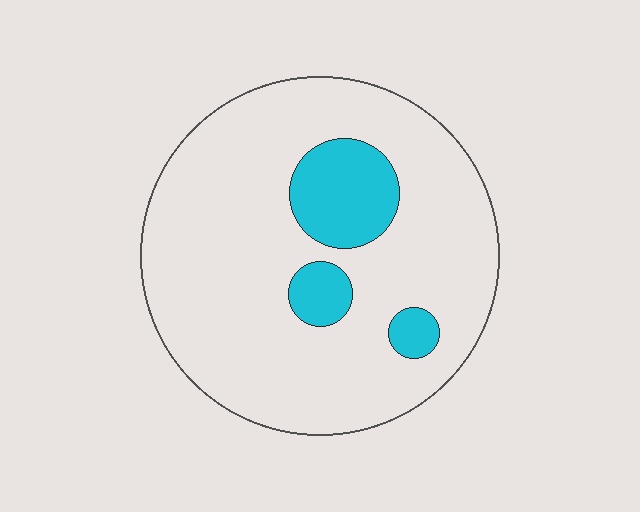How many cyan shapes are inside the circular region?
3.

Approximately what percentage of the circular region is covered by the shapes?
Approximately 15%.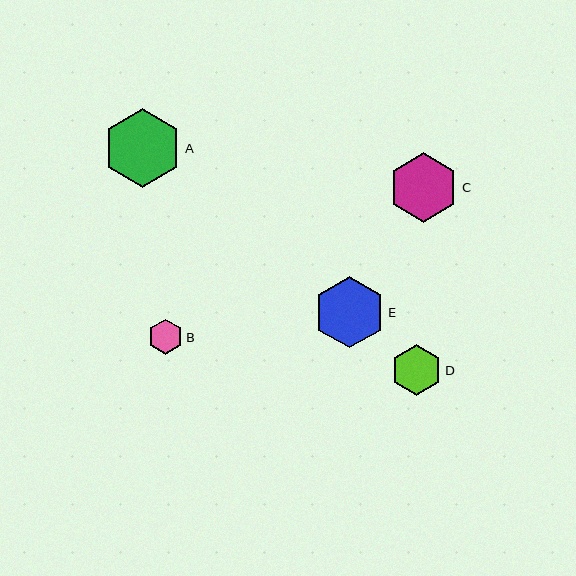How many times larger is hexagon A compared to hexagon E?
Hexagon A is approximately 1.1 times the size of hexagon E.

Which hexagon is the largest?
Hexagon A is the largest with a size of approximately 79 pixels.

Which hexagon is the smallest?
Hexagon B is the smallest with a size of approximately 35 pixels.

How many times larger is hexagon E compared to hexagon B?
Hexagon E is approximately 2.0 times the size of hexagon B.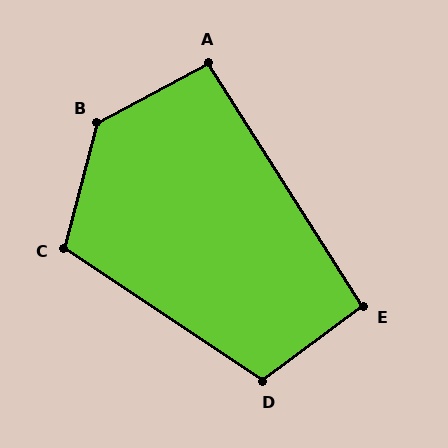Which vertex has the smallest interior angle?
A, at approximately 94 degrees.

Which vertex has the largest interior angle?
B, at approximately 133 degrees.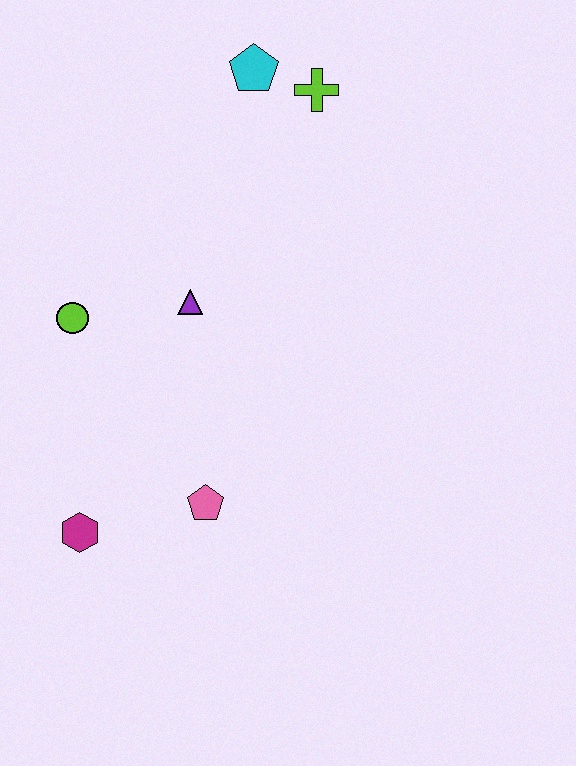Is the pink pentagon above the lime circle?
No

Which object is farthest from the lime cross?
The magenta hexagon is farthest from the lime cross.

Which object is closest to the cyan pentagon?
The lime cross is closest to the cyan pentagon.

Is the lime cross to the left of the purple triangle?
No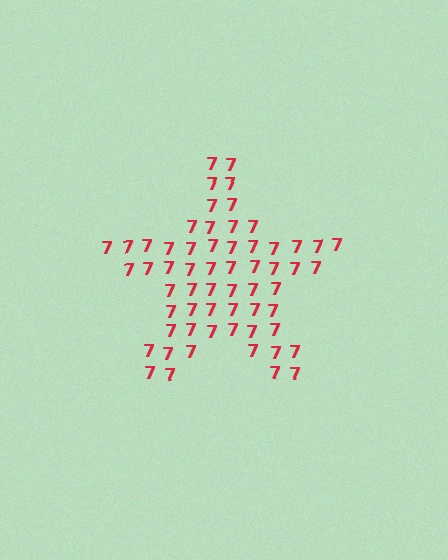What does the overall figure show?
The overall figure shows a star.